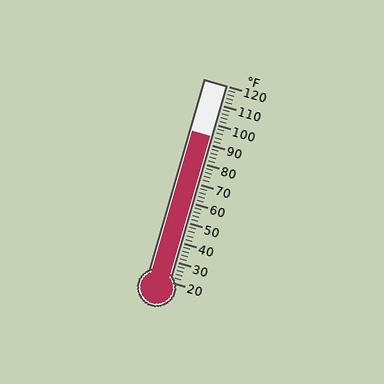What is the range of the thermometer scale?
The thermometer scale ranges from 20°F to 120°F.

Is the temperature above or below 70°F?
The temperature is above 70°F.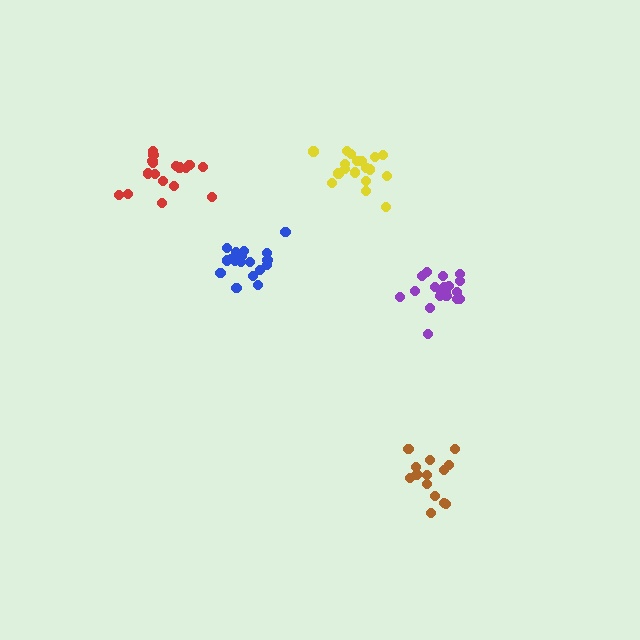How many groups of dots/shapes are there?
There are 5 groups.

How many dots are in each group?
Group 1: 19 dots, Group 2: 14 dots, Group 3: 18 dots, Group 4: 18 dots, Group 5: 17 dots (86 total).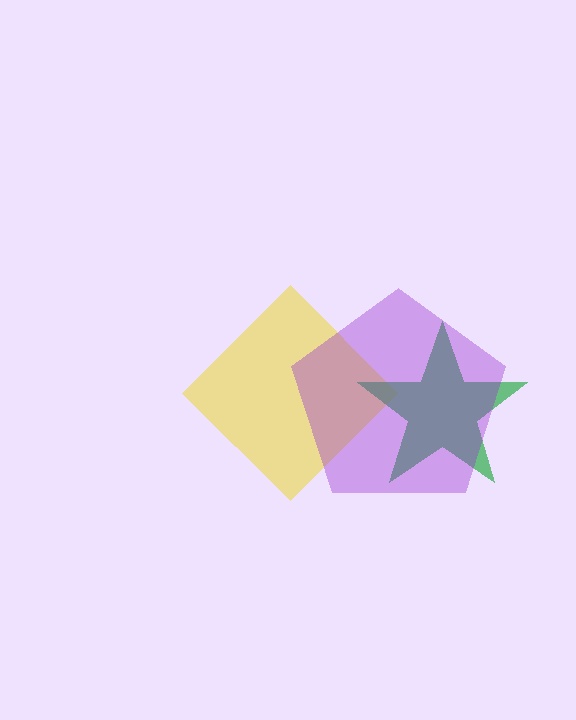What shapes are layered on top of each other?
The layered shapes are: a yellow diamond, a green star, a purple pentagon.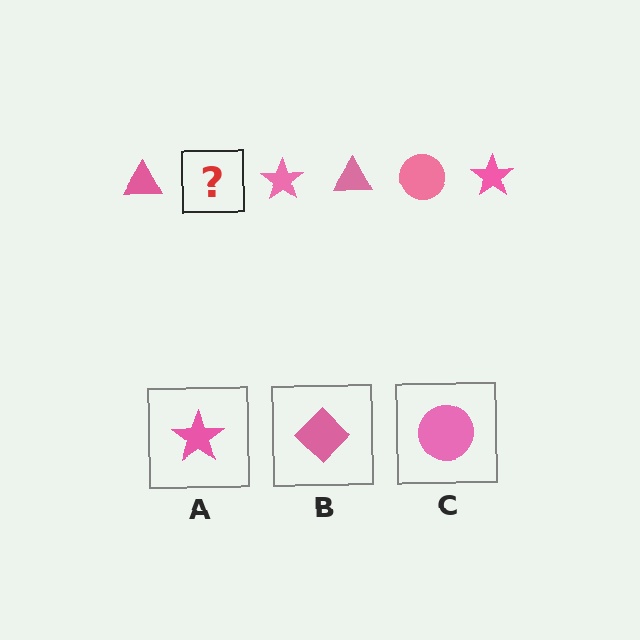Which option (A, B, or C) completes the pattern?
C.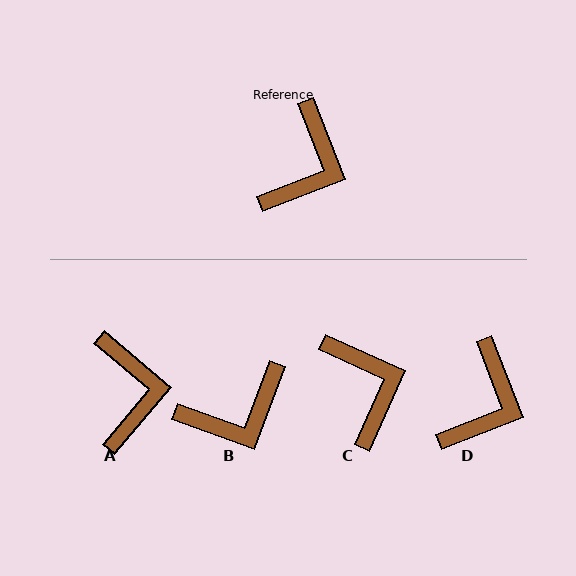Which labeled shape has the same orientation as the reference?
D.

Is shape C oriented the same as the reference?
No, it is off by about 45 degrees.